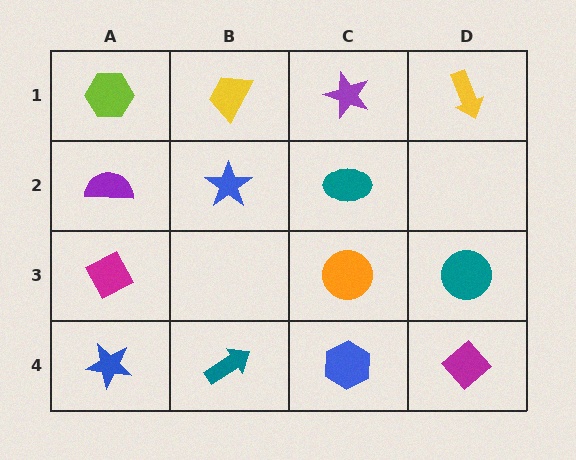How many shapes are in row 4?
4 shapes.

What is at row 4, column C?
A blue hexagon.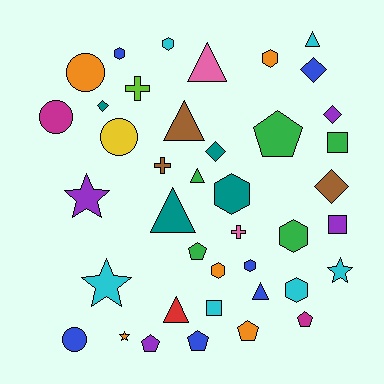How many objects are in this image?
There are 40 objects.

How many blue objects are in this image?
There are 6 blue objects.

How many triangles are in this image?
There are 7 triangles.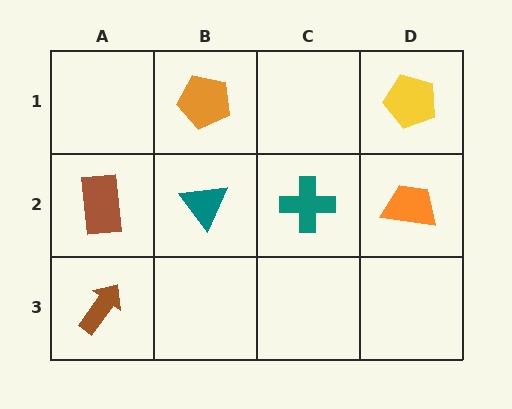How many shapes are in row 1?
2 shapes.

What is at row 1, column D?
A yellow pentagon.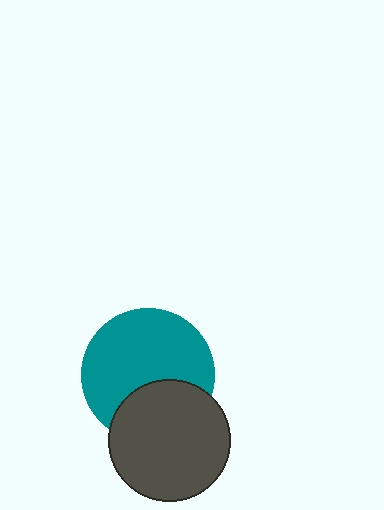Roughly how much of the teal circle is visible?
Most of it is visible (roughly 68%).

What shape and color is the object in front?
The object in front is a dark gray circle.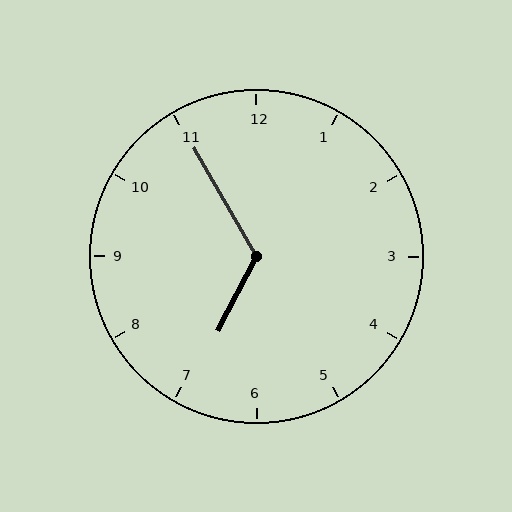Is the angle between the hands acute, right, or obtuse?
It is obtuse.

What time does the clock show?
6:55.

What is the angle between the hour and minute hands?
Approximately 122 degrees.